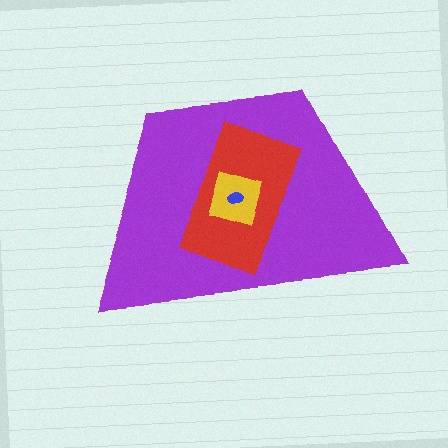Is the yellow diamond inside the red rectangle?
Yes.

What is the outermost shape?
The purple trapezoid.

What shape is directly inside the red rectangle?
The yellow diamond.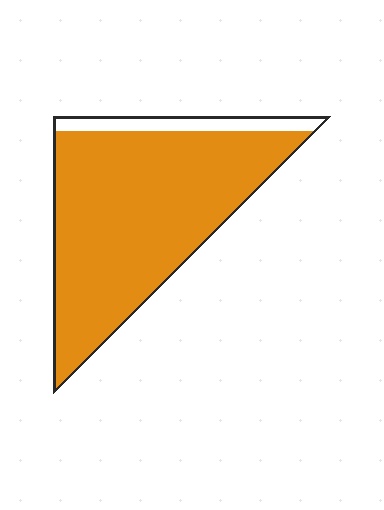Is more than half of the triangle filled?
Yes.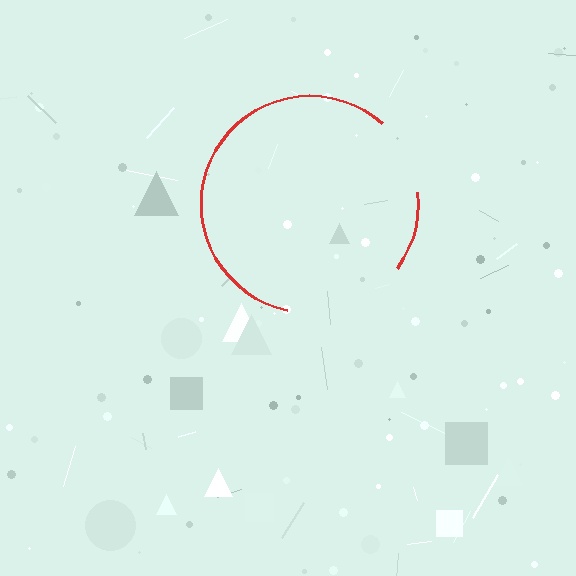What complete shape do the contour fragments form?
The contour fragments form a circle.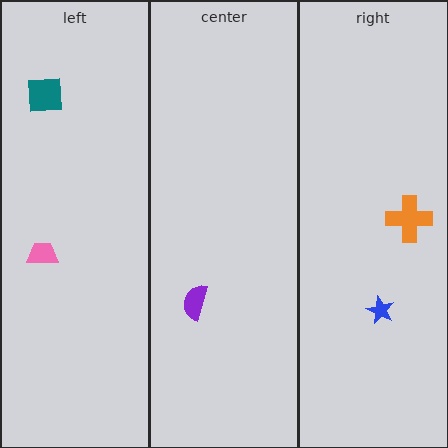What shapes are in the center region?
The purple semicircle.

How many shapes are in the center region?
1.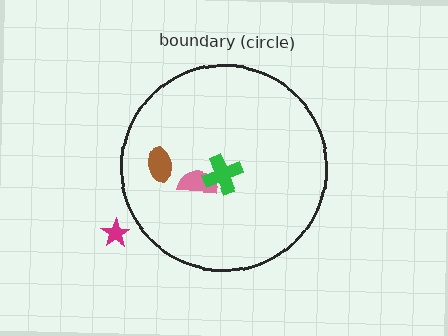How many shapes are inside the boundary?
3 inside, 1 outside.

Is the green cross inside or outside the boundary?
Inside.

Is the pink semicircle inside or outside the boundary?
Inside.